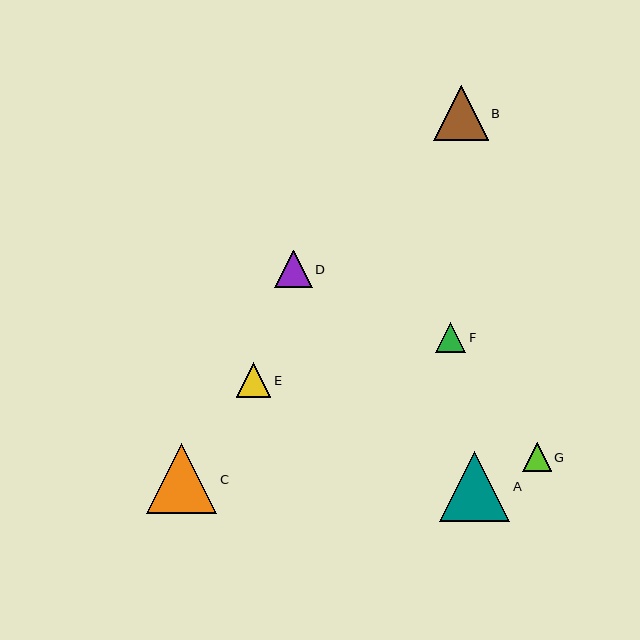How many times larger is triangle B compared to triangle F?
Triangle B is approximately 1.8 times the size of triangle F.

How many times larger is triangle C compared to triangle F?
Triangle C is approximately 2.3 times the size of triangle F.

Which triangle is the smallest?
Triangle G is the smallest with a size of approximately 29 pixels.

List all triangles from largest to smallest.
From largest to smallest: C, A, B, D, E, F, G.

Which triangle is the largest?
Triangle C is the largest with a size of approximately 70 pixels.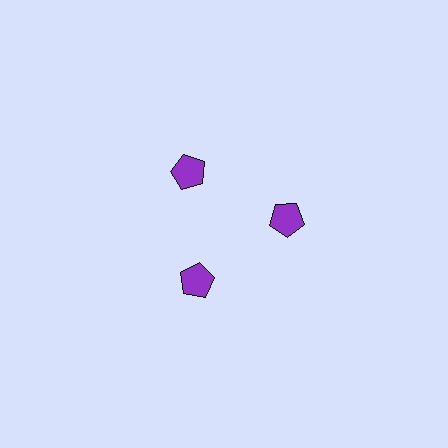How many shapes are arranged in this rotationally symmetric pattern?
There are 3 shapes, arranged in 3 groups of 1.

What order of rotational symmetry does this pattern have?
This pattern has 3-fold rotational symmetry.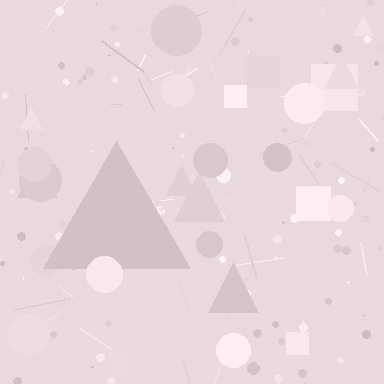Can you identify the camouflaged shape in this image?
The camouflaged shape is a triangle.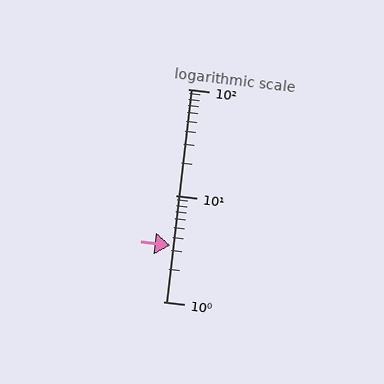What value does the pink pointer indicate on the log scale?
The pointer indicates approximately 3.4.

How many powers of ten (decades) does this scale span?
The scale spans 2 decades, from 1 to 100.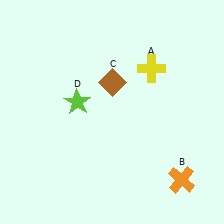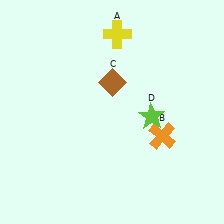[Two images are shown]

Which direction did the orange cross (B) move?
The orange cross (B) moved up.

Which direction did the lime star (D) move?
The lime star (D) moved right.